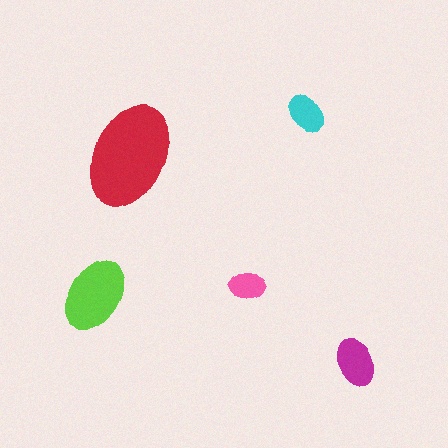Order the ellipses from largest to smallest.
the red one, the lime one, the magenta one, the cyan one, the pink one.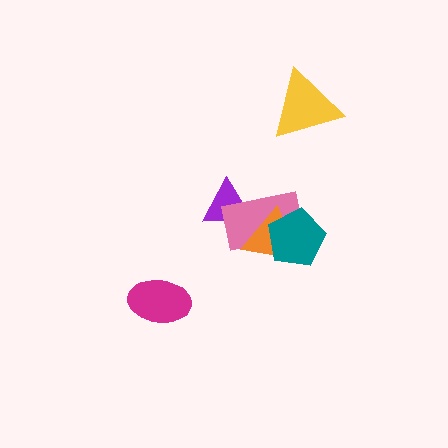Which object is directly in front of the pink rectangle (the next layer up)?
The orange triangle is directly in front of the pink rectangle.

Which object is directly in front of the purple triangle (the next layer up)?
The pink rectangle is directly in front of the purple triangle.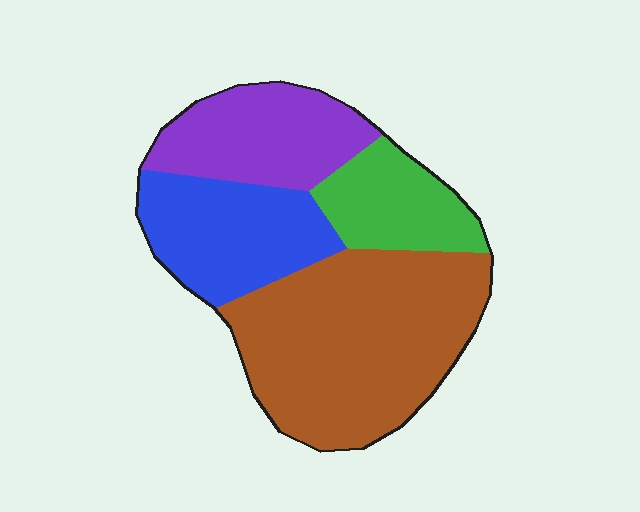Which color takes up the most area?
Brown, at roughly 45%.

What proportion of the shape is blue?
Blue takes up about one fifth (1/5) of the shape.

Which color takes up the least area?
Green, at roughly 15%.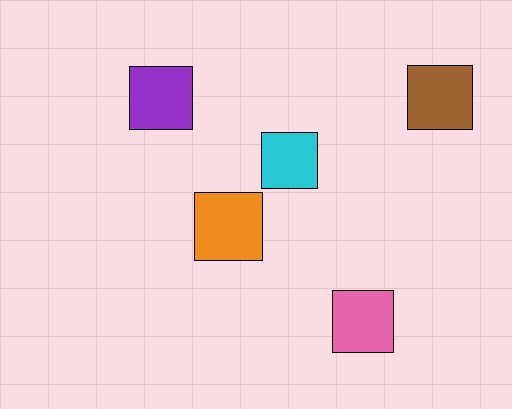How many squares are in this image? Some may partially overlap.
There are 5 squares.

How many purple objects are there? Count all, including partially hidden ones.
There is 1 purple object.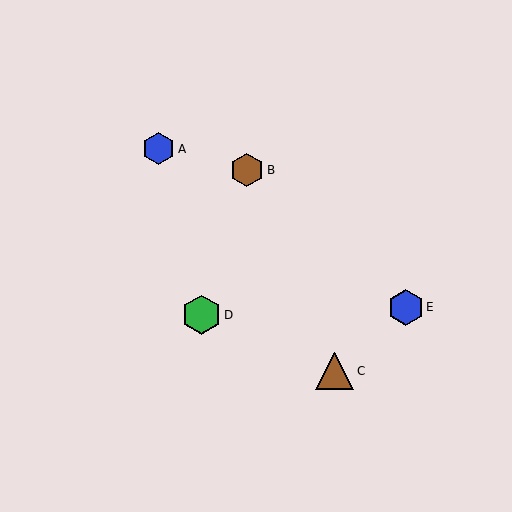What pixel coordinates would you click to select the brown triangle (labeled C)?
Click at (335, 371) to select the brown triangle C.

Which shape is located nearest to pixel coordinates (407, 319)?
The blue hexagon (labeled E) at (406, 307) is nearest to that location.